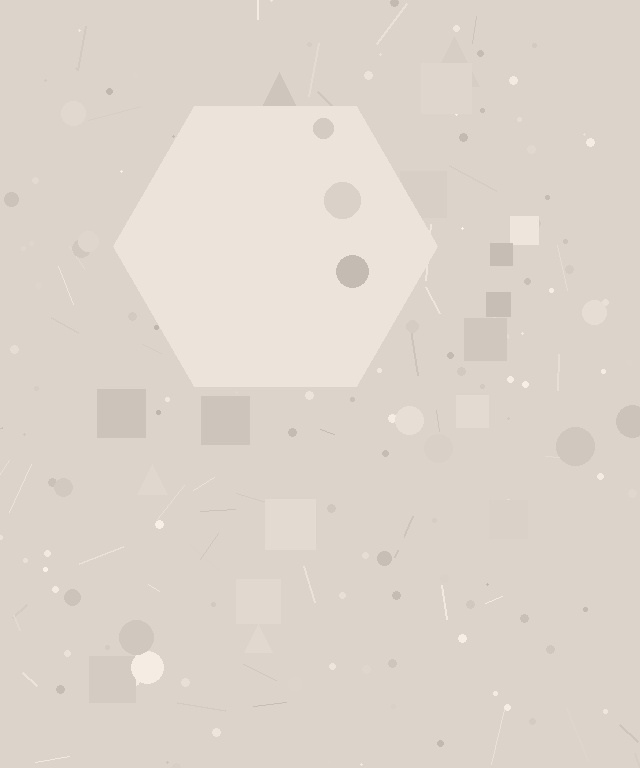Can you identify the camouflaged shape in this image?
The camouflaged shape is a hexagon.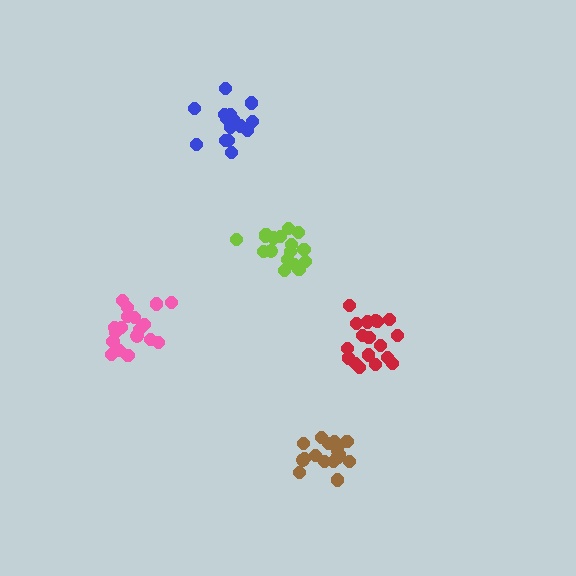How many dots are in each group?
Group 1: 18 dots, Group 2: 18 dots, Group 3: 17 dots, Group 4: 18 dots, Group 5: 18 dots (89 total).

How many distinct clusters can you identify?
There are 5 distinct clusters.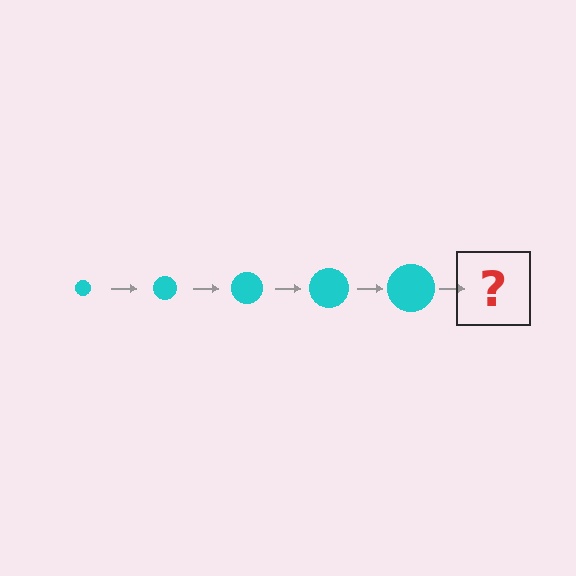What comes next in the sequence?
The next element should be a cyan circle, larger than the previous one.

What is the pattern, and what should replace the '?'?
The pattern is that the circle gets progressively larger each step. The '?' should be a cyan circle, larger than the previous one.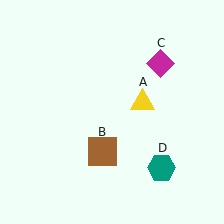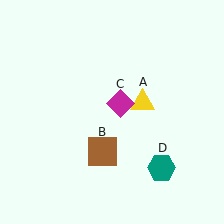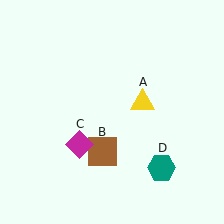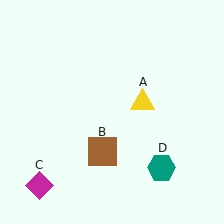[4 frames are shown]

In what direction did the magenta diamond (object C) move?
The magenta diamond (object C) moved down and to the left.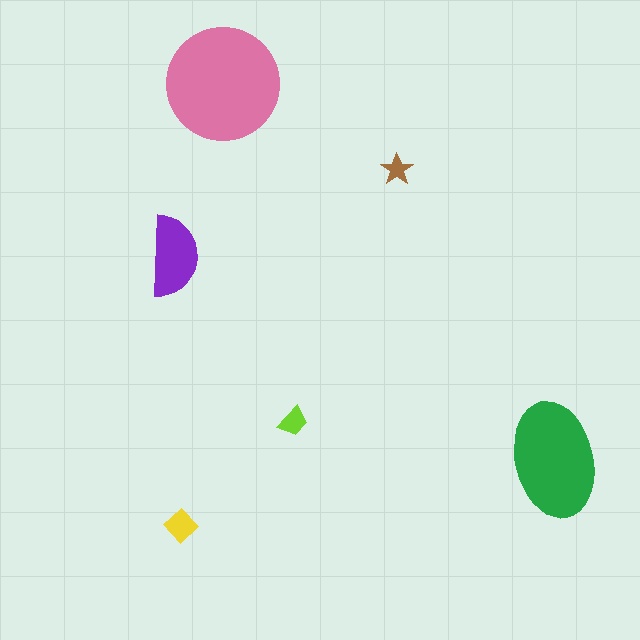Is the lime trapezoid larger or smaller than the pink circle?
Smaller.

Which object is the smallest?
The brown star.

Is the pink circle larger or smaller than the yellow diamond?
Larger.